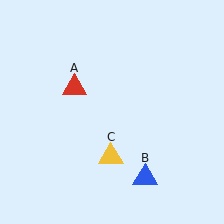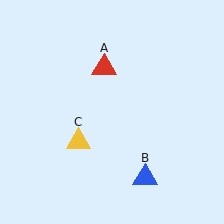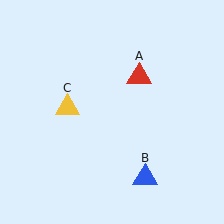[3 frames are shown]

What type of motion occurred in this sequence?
The red triangle (object A), yellow triangle (object C) rotated clockwise around the center of the scene.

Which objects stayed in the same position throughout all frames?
Blue triangle (object B) remained stationary.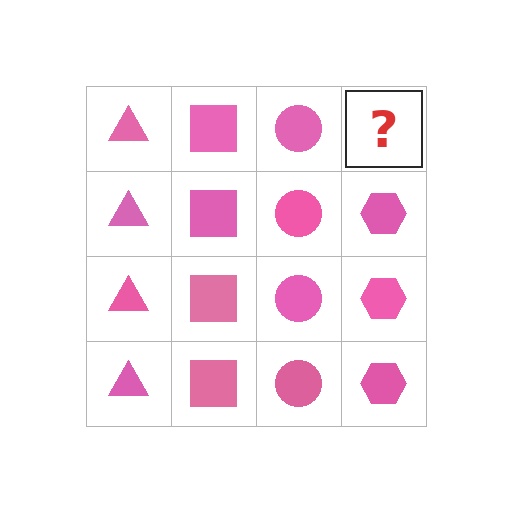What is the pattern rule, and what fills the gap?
The rule is that each column has a consistent shape. The gap should be filled with a pink hexagon.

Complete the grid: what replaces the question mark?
The question mark should be replaced with a pink hexagon.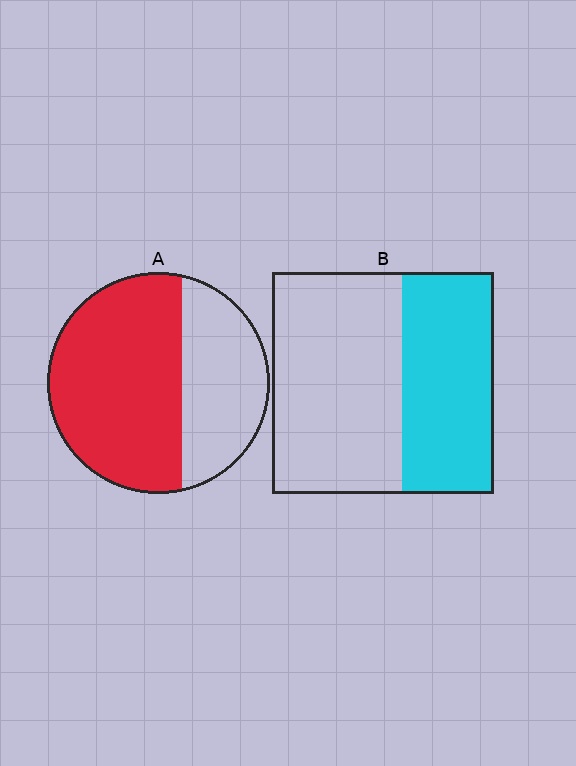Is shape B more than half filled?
No.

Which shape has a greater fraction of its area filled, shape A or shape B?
Shape A.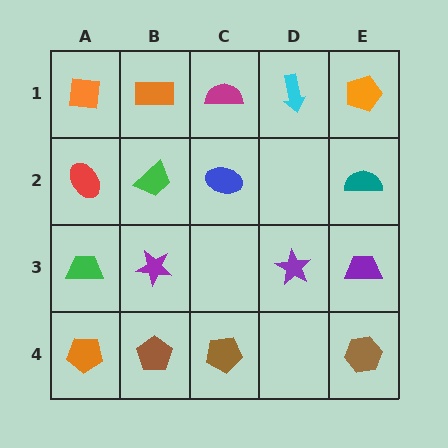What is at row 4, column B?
A brown pentagon.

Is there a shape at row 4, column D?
No, that cell is empty.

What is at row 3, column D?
A purple star.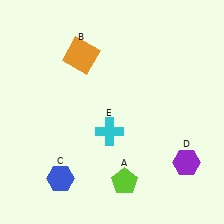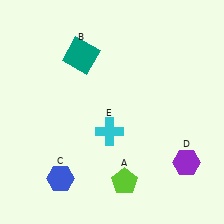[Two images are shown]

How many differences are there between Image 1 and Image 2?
There is 1 difference between the two images.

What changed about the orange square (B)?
In Image 1, B is orange. In Image 2, it changed to teal.